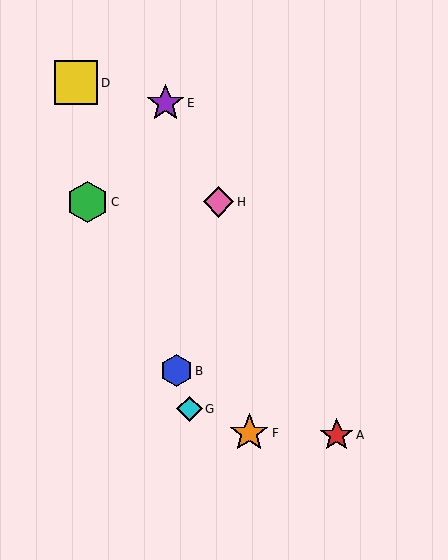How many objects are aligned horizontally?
2 objects (C, H) are aligned horizontally.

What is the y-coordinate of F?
Object F is at y≈433.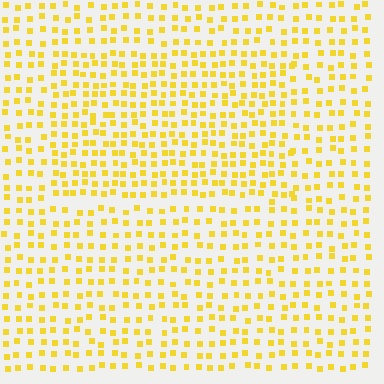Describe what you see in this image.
The image contains small yellow elements arranged at two different densities. A rectangle-shaped region is visible where the elements are more densely packed than the surrounding area.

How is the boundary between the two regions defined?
The boundary is defined by a change in element density (approximately 1.5x ratio). All elements are the same color, size, and shape.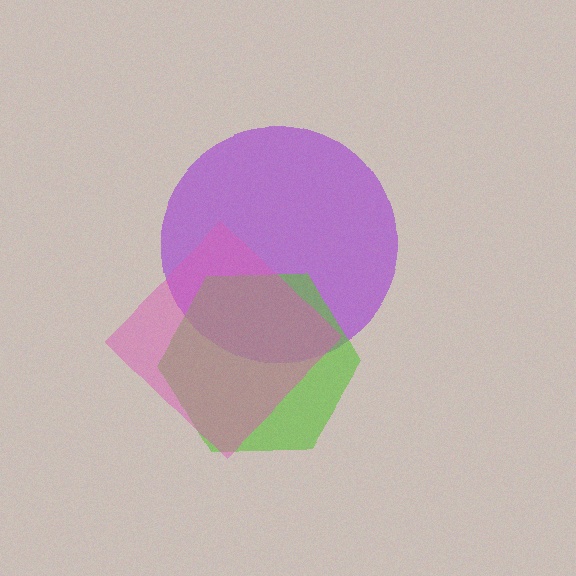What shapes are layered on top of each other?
The layered shapes are: a purple circle, a lime hexagon, a pink diamond.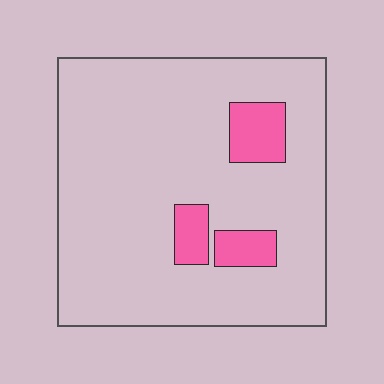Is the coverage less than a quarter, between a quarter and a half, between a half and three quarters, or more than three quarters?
Less than a quarter.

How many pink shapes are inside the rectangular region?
3.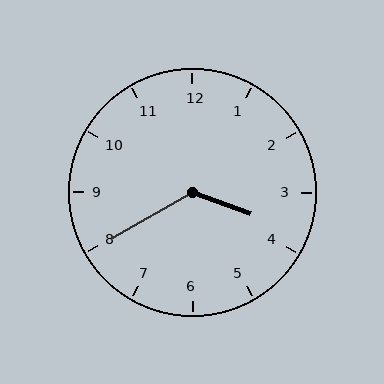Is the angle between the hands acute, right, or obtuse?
It is obtuse.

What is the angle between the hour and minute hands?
Approximately 130 degrees.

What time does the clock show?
3:40.